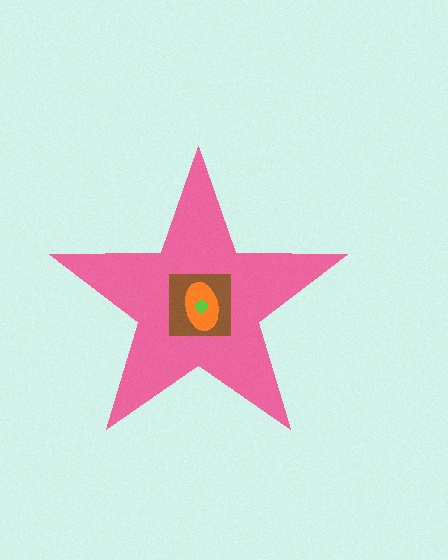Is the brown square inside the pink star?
Yes.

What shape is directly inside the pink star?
The brown square.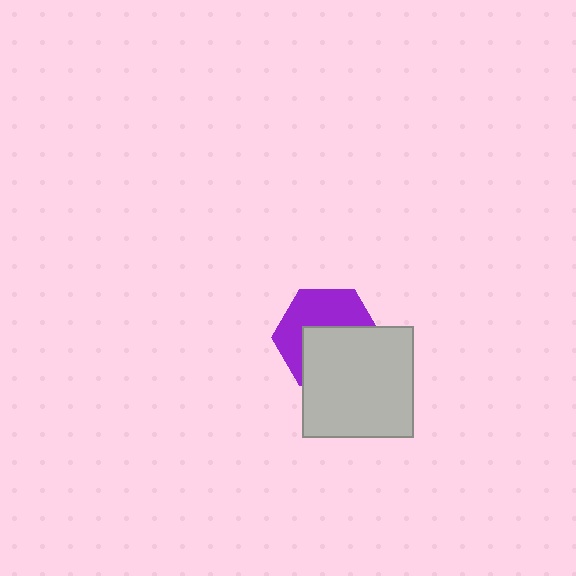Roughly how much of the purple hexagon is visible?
About half of it is visible (roughly 48%).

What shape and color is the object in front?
The object in front is a light gray square.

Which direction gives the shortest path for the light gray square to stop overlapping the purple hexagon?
Moving down gives the shortest separation.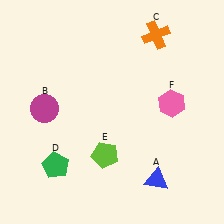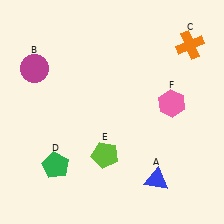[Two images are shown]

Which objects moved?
The objects that moved are: the magenta circle (B), the orange cross (C).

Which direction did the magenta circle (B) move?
The magenta circle (B) moved up.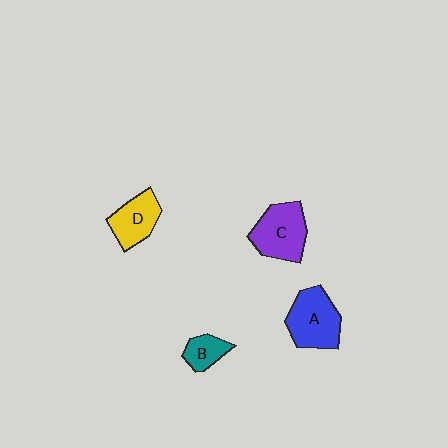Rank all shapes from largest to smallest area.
From largest to smallest: A (blue), C (purple), D (yellow), B (teal).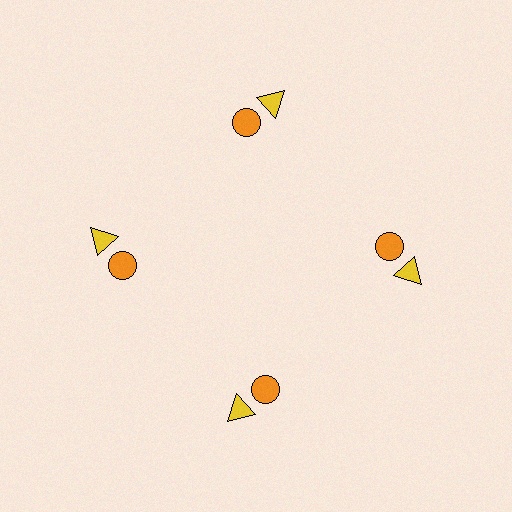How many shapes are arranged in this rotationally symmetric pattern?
There are 8 shapes, arranged in 4 groups of 2.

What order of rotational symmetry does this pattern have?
This pattern has 4-fold rotational symmetry.